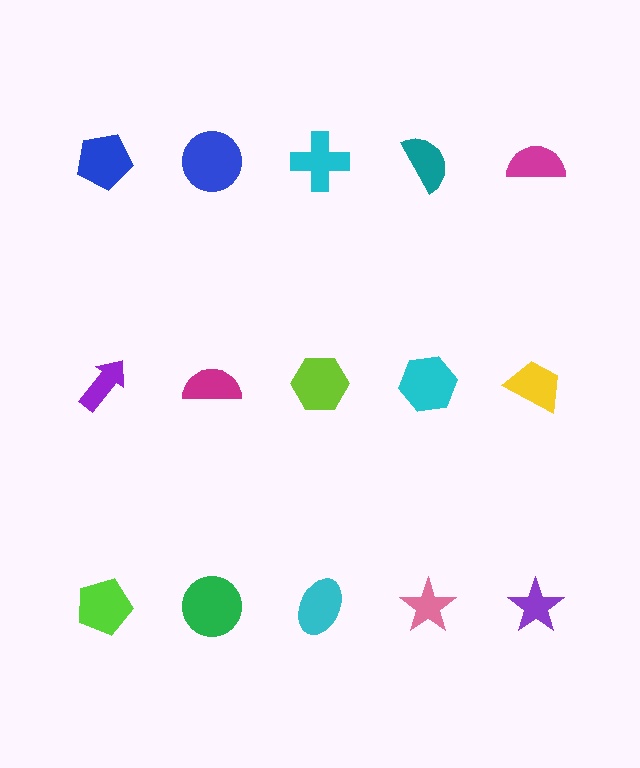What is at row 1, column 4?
A teal semicircle.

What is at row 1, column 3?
A cyan cross.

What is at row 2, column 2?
A magenta semicircle.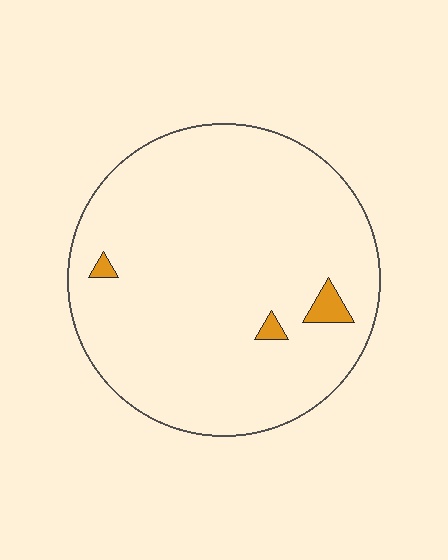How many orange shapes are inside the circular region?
3.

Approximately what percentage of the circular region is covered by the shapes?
Approximately 5%.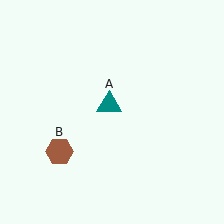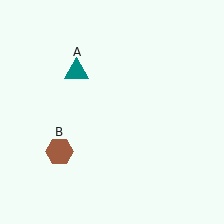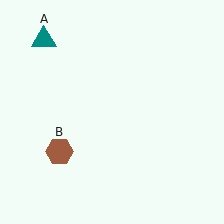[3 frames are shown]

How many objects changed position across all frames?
1 object changed position: teal triangle (object A).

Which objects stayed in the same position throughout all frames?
Brown hexagon (object B) remained stationary.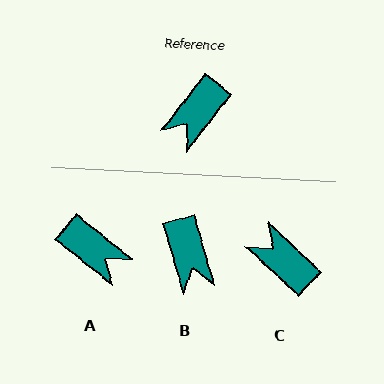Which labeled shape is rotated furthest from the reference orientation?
C, about 95 degrees away.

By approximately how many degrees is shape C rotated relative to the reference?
Approximately 95 degrees clockwise.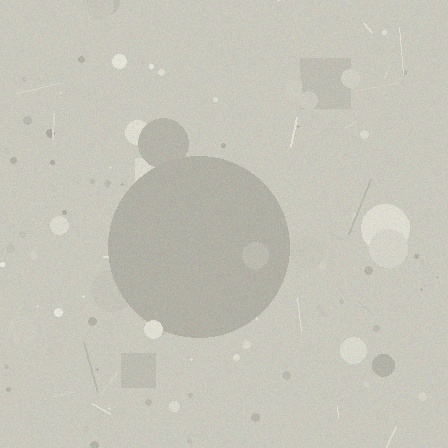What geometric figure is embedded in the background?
A circle is embedded in the background.